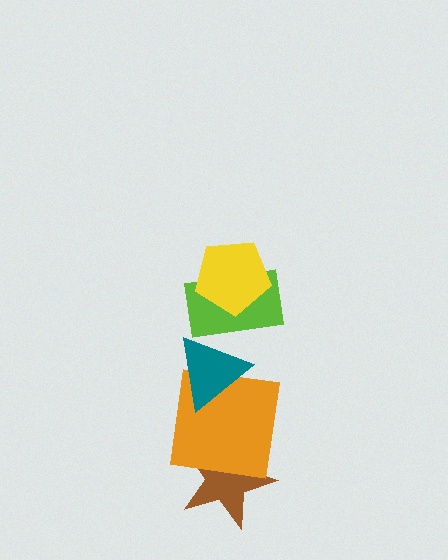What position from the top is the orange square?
The orange square is 4th from the top.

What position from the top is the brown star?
The brown star is 5th from the top.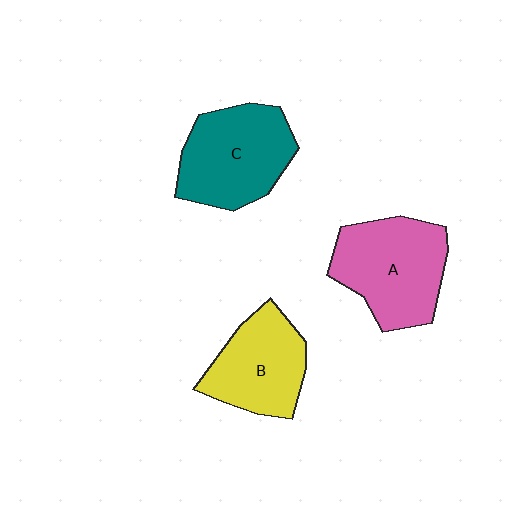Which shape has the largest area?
Shape A (pink).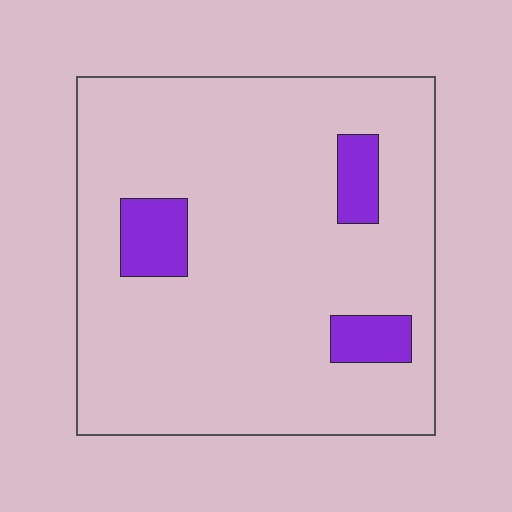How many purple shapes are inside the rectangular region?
3.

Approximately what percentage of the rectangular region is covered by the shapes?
Approximately 10%.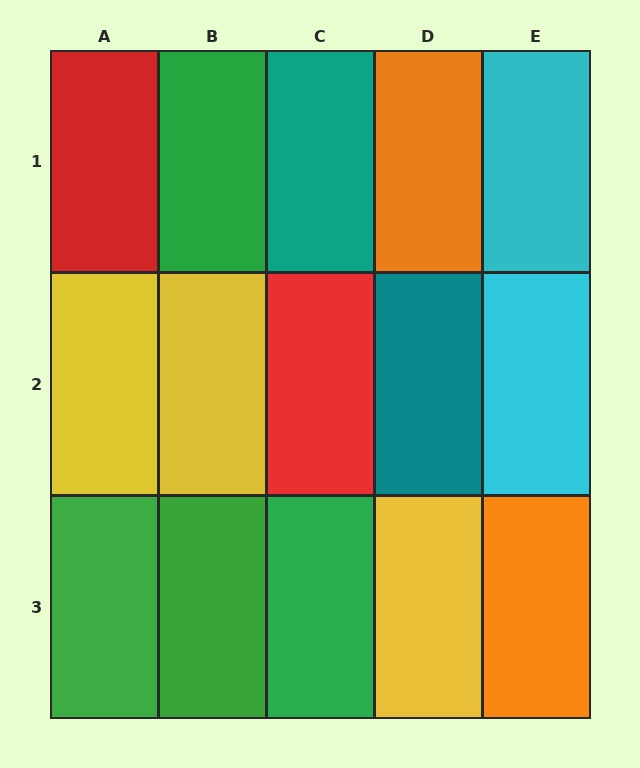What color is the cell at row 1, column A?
Red.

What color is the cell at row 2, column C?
Red.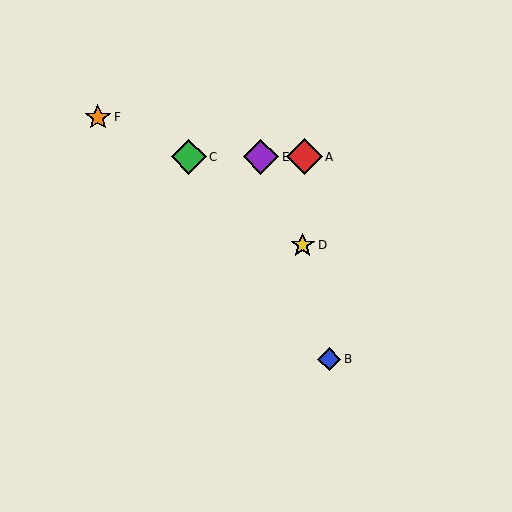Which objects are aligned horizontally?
Objects A, C, E are aligned horizontally.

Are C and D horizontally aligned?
No, C is at y≈157 and D is at y≈245.